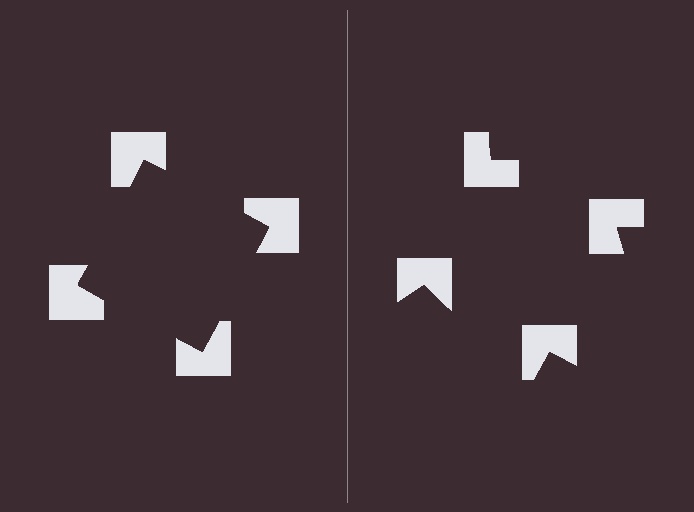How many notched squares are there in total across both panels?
8 — 4 on each side.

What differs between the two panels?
The notched squares are positioned identically on both sides; only the wedge orientations differ. On the left they align to a square; on the right they are misaligned.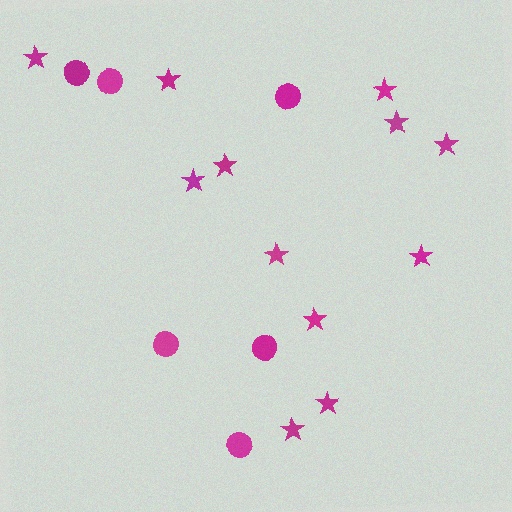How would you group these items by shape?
There are 2 groups: one group of stars (12) and one group of circles (6).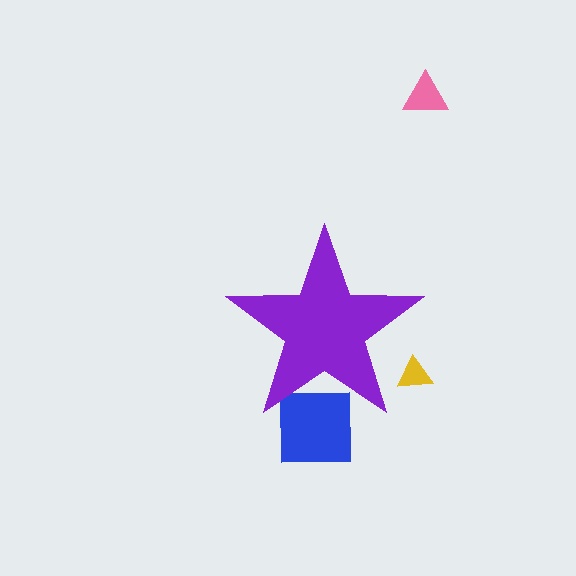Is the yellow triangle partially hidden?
Yes, the yellow triangle is partially hidden behind the purple star.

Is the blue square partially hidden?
Yes, the blue square is partially hidden behind the purple star.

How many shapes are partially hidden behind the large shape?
2 shapes are partially hidden.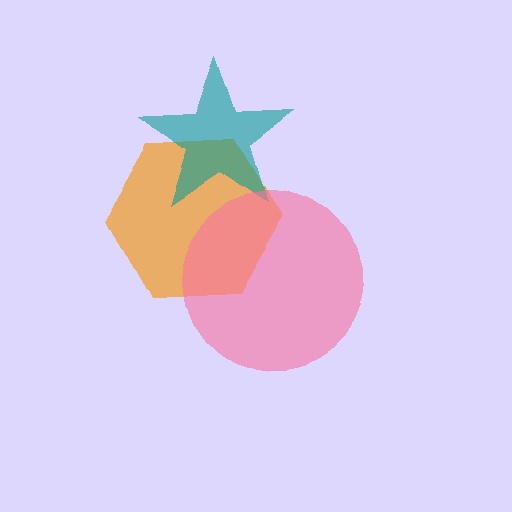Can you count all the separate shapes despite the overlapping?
Yes, there are 3 separate shapes.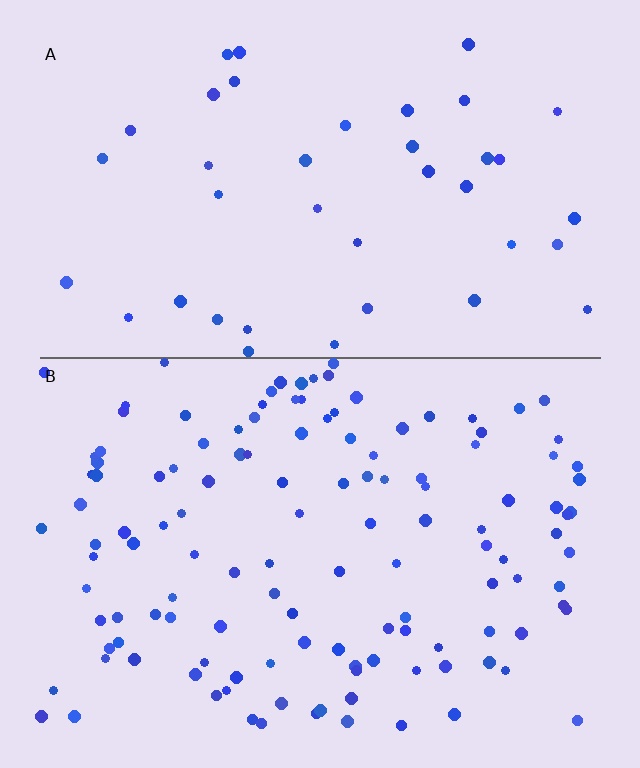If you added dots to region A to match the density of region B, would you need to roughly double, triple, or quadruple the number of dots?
Approximately triple.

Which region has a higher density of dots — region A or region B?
B (the bottom).